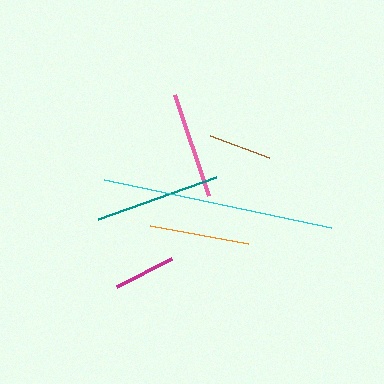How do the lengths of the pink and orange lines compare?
The pink and orange lines are approximately the same length.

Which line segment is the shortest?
The magenta line is the shortest at approximately 61 pixels.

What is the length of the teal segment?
The teal segment is approximately 125 pixels long.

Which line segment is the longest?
The cyan line is the longest at approximately 232 pixels.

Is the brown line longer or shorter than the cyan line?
The cyan line is longer than the brown line.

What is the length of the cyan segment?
The cyan segment is approximately 232 pixels long.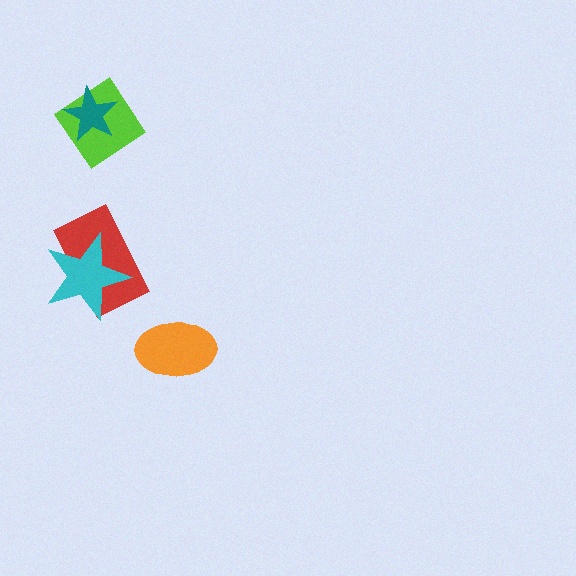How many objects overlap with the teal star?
1 object overlaps with the teal star.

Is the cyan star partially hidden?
No, no other shape covers it.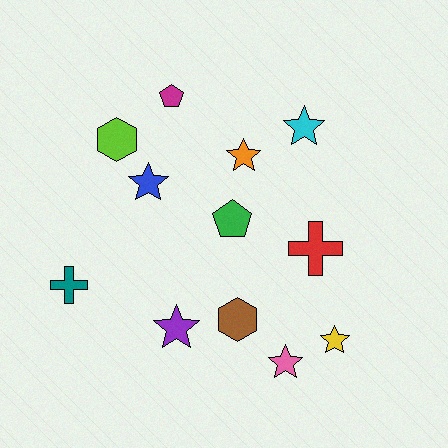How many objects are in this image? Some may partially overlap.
There are 12 objects.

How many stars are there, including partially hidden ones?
There are 6 stars.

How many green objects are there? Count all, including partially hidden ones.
There is 1 green object.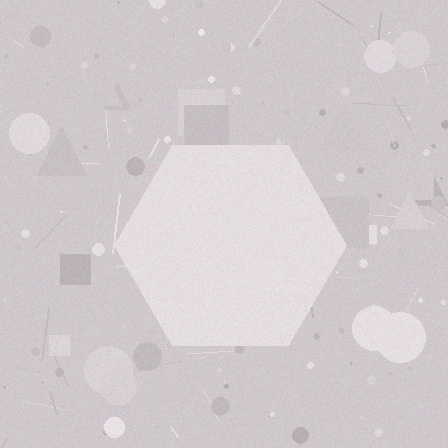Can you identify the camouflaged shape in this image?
The camouflaged shape is a hexagon.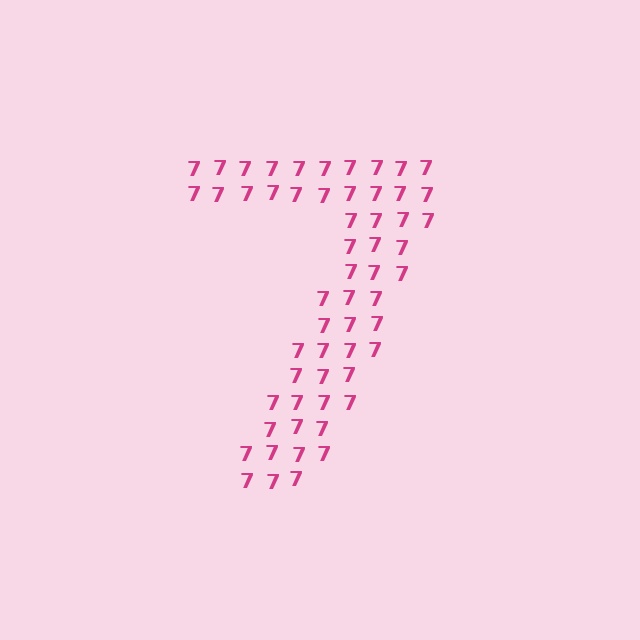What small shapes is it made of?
It is made of small digit 7's.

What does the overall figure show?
The overall figure shows the digit 7.